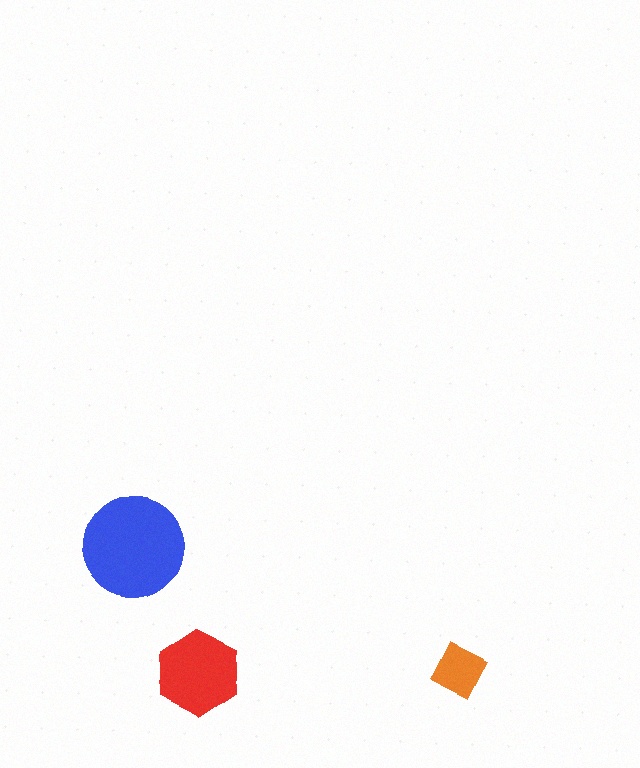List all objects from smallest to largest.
The orange square, the red hexagon, the blue circle.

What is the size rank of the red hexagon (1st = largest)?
2nd.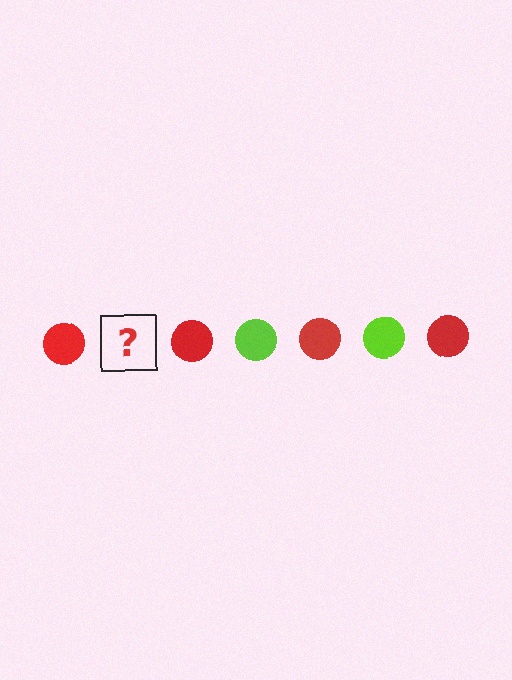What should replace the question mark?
The question mark should be replaced with a lime circle.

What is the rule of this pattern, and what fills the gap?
The rule is that the pattern cycles through red, lime circles. The gap should be filled with a lime circle.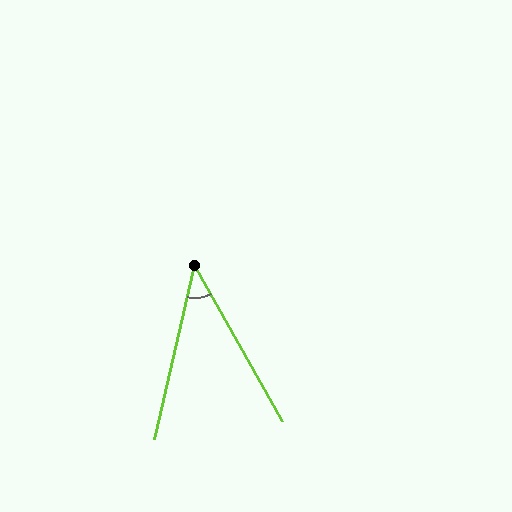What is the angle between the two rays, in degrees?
Approximately 42 degrees.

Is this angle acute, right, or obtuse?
It is acute.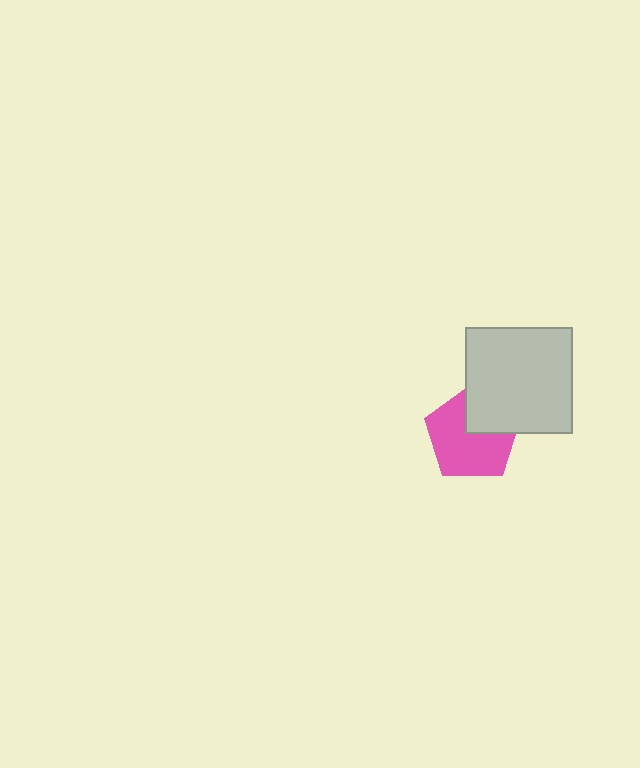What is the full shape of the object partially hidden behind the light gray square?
The partially hidden object is a pink pentagon.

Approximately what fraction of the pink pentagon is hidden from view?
Roughly 30% of the pink pentagon is hidden behind the light gray square.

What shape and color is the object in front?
The object in front is a light gray square.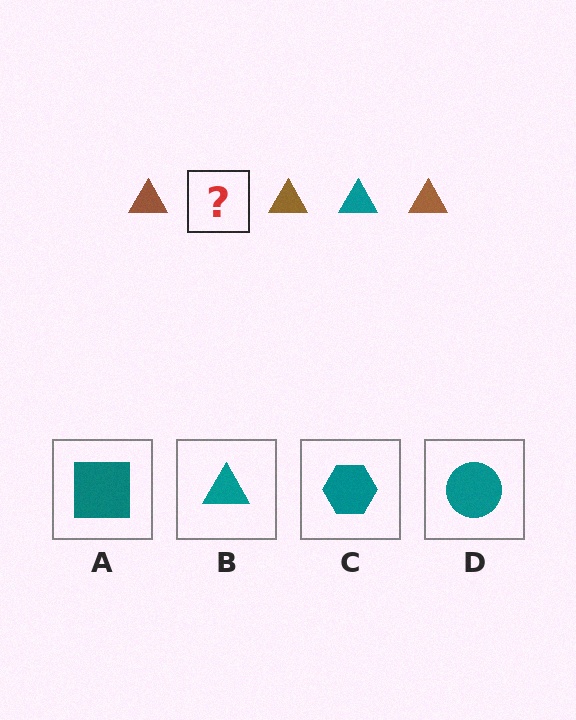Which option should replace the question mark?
Option B.